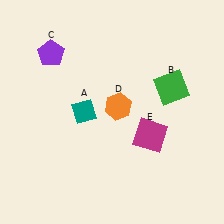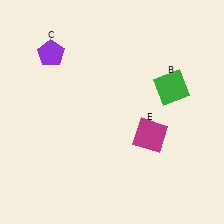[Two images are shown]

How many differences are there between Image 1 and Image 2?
There are 2 differences between the two images.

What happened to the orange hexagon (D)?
The orange hexagon (D) was removed in Image 2. It was in the top-right area of Image 1.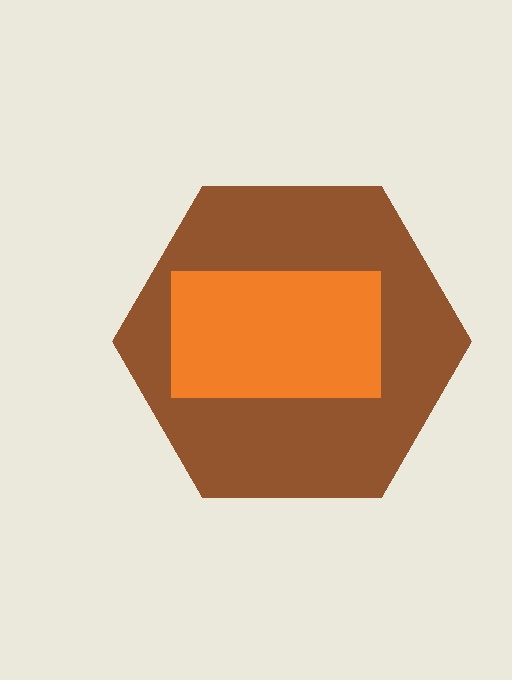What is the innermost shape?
The orange rectangle.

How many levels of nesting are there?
2.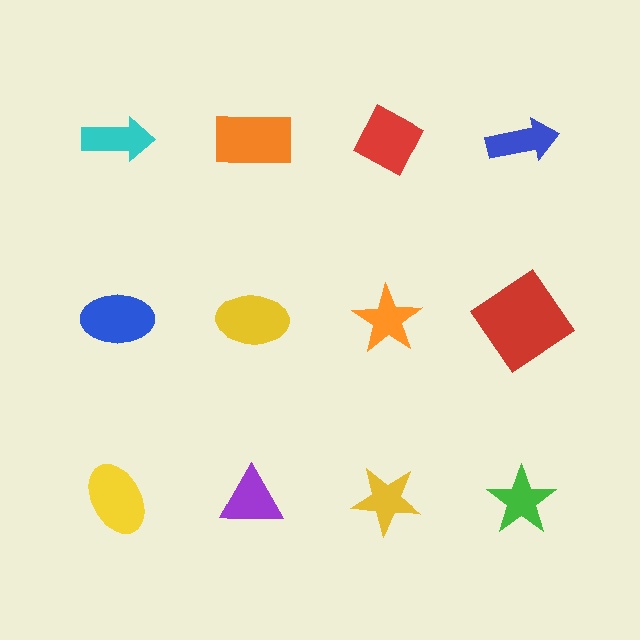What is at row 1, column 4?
A blue arrow.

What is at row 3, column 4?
A green star.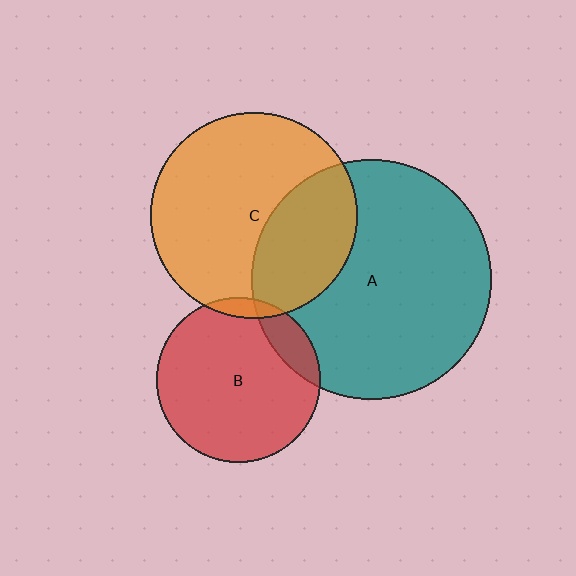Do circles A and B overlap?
Yes.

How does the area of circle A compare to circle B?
Approximately 2.1 times.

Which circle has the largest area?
Circle A (teal).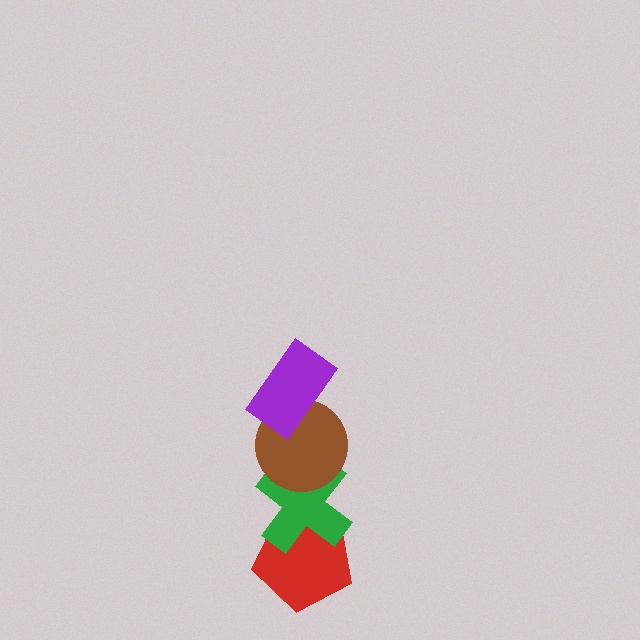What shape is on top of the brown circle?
The purple rectangle is on top of the brown circle.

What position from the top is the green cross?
The green cross is 3rd from the top.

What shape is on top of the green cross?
The brown circle is on top of the green cross.